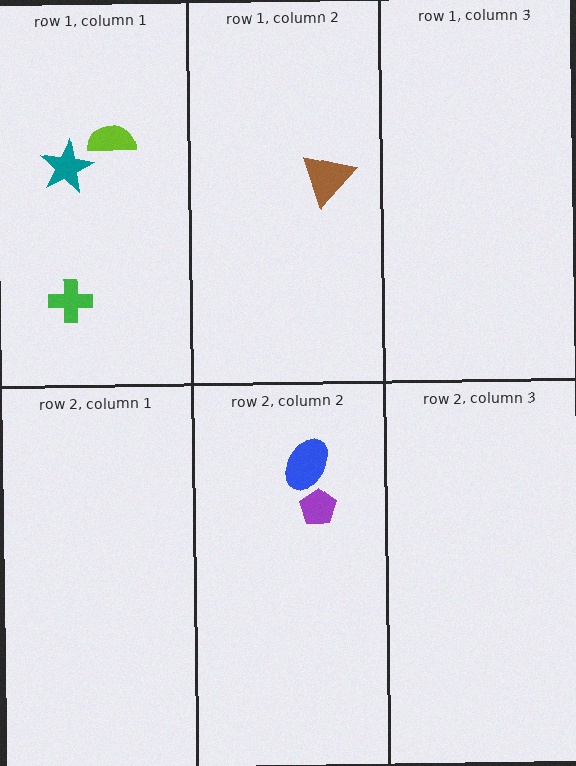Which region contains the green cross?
The row 1, column 1 region.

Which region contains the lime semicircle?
The row 1, column 1 region.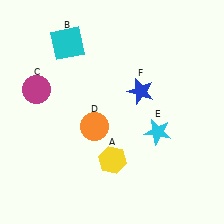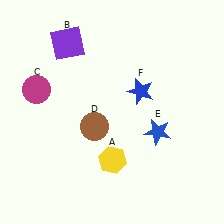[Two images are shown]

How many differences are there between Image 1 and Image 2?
There are 3 differences between the two images.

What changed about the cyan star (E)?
In Image 1, E is cyan. In Image 2, it changed to blue.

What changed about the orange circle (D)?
In Image 1, D is orange. In Image 2, it changed to brown.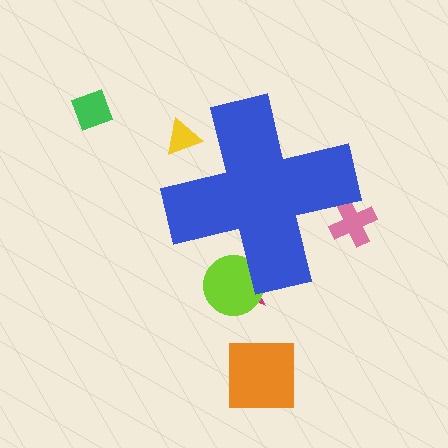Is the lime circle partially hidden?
Yes, the lime circle is partially hidden behind the blue cross.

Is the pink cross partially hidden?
Yes, the pink cross is partially hidden behind the blue cross.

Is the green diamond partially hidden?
No, the green diamond is fully visible.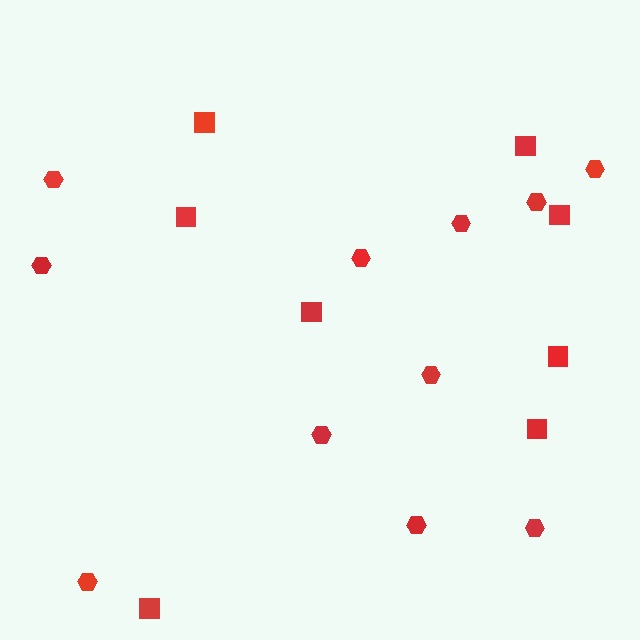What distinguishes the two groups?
There are 2 groups: one group of squares (8) and one group of hexagons (11).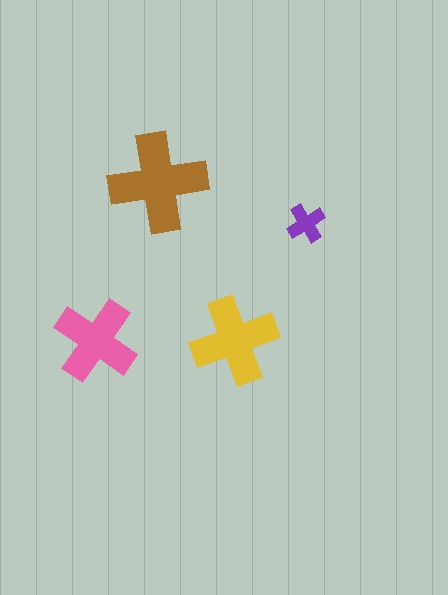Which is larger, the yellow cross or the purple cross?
The yellow one.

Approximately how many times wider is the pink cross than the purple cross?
About 2 times wider.